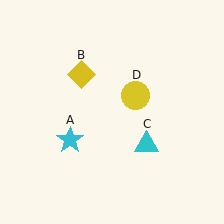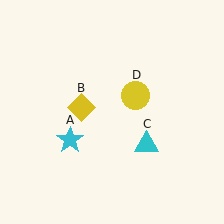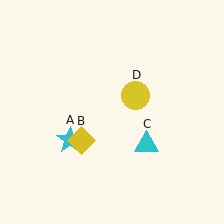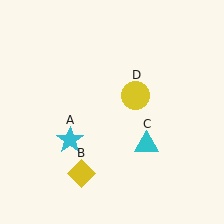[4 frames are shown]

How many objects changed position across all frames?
1 object changed position: yellow diamond (object B).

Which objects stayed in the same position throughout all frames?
Cyan star (object A) and cyan triangle (object C) and yellow circle (object D) remained stationary.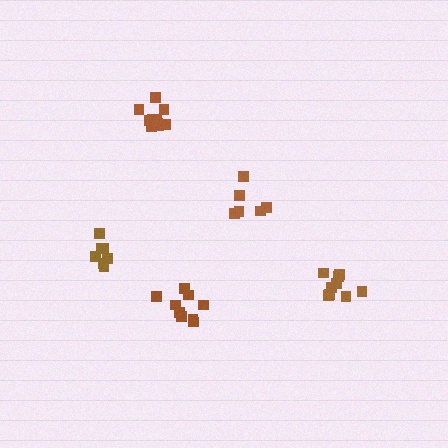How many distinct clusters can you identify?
There are 5 distinct clusters.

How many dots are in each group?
Group 1: 9 dots, Group 2: 6 dots, Group 3: 9 dots, Group 4: 10 dots, Group 5: 7 dots (41 total).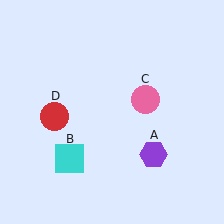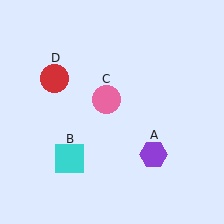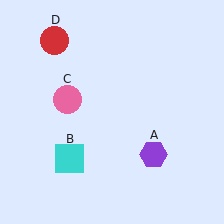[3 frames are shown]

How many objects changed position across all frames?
2 objects changed position: pink circle (object C), red circle (object D).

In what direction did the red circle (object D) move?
The red circle (object D) moved up.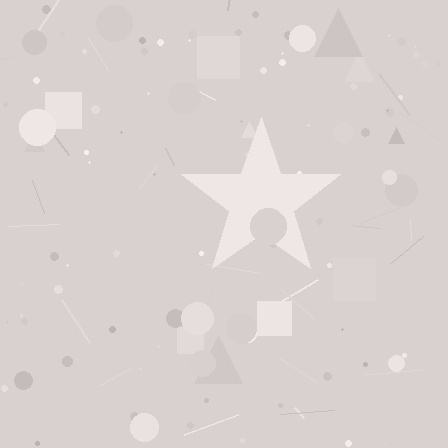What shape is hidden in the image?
A star is hidden in the image.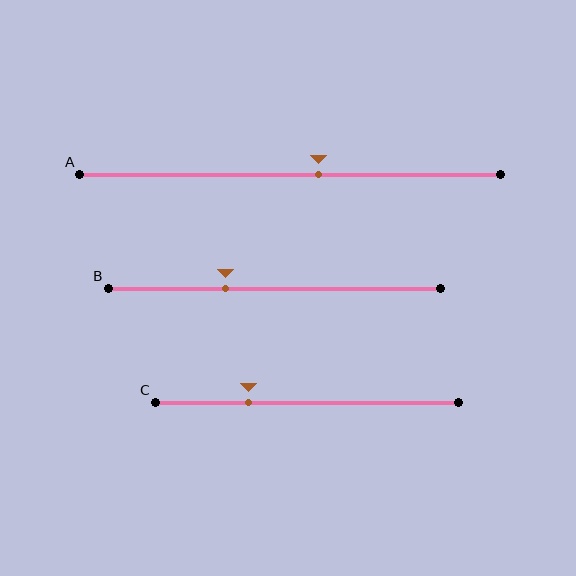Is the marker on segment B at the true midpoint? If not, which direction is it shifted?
No, the marker on segment B is shifted to the left by about 15% of the segment length.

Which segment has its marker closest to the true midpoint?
Segment A has its marker closest to the true midpoint.